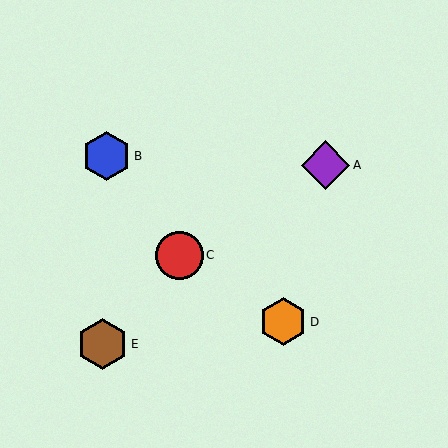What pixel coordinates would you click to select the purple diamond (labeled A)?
Click at (325, 165) to select the purple diamond A.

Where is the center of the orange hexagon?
The center of the orange hexagon is at (283, 322).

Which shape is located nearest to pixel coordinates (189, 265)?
The red circle (labeled C) at (179, 255) is nearest to that location.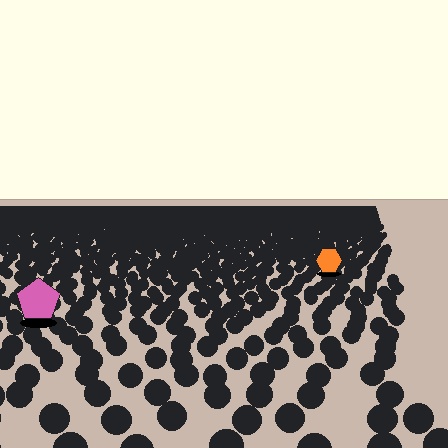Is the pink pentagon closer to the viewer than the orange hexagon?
Yes. The pink pentagon is closer — you can tell from the texture gradient: the ground texture is coarser near it.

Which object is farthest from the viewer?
The orange hexagon is farthest from the viewer. It appears smaller and the ground texture around it is denser.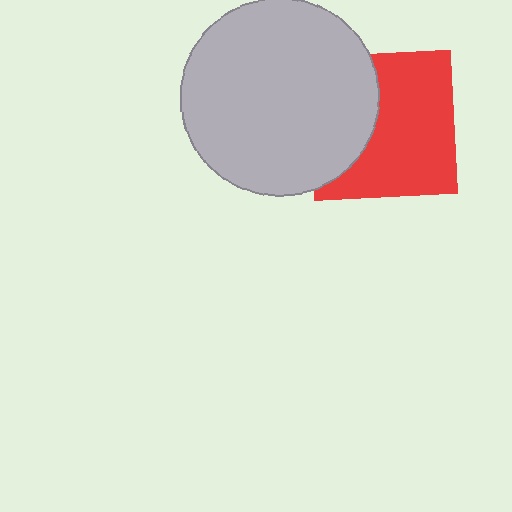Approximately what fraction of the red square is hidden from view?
Roughly 36% of the red square is hidden behind the light gray circle.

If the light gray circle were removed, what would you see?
You would see the complete red square.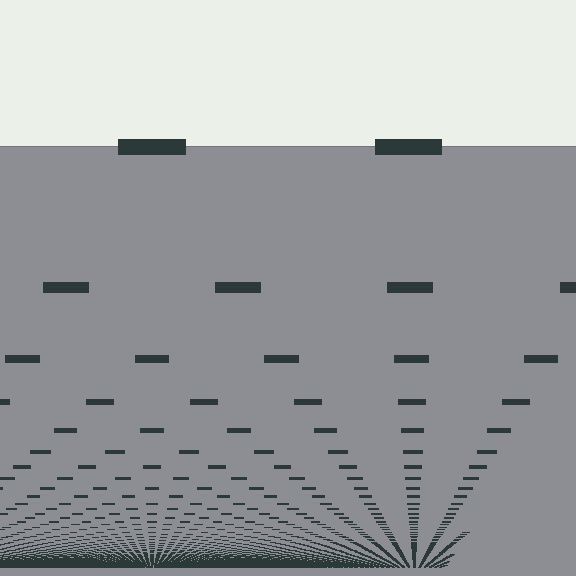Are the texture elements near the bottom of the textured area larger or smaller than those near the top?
Smaller. The gradient is inverted — elements near the bottom are smaller and denser.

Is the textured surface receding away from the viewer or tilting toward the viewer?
The surface appears to tilt toward the viewer. Texture elements get larger and sparser toward the top.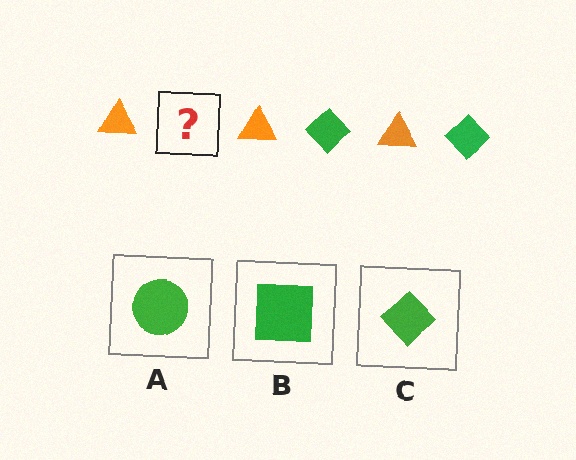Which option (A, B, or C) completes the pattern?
C.